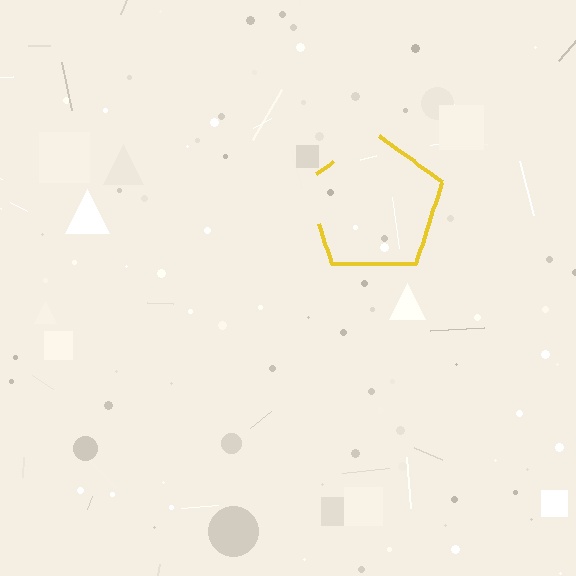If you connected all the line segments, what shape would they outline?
They would outline a pentagon.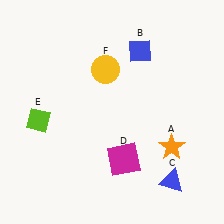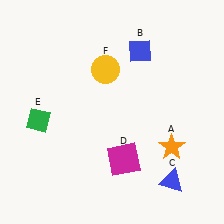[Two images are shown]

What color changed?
The diamond (E) changed from lime in Image 1 to green in Image 2.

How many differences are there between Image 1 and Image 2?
There is 1 difference between the two images.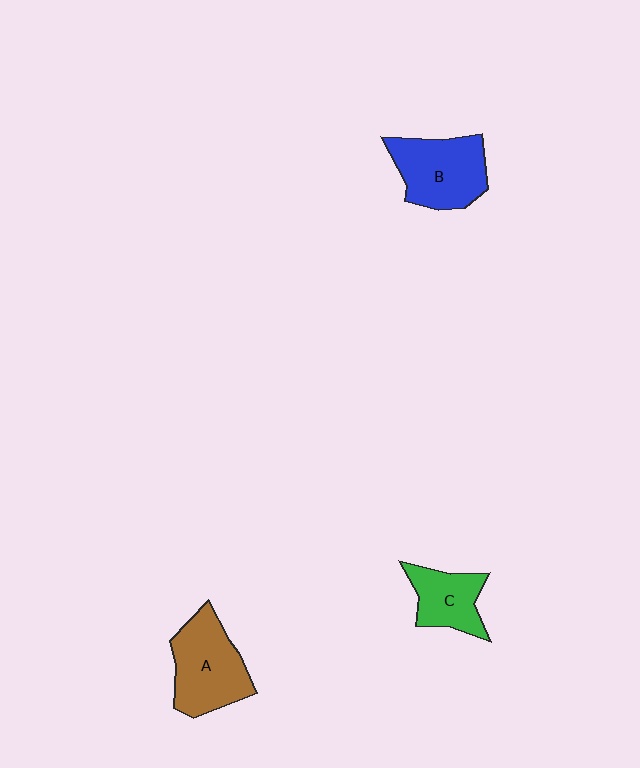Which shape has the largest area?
Shape A (brown).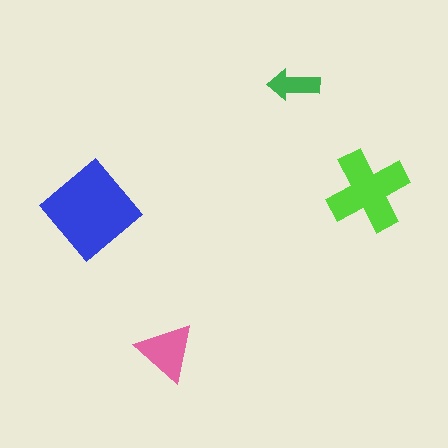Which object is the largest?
The blue diamond.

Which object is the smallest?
The green arrow.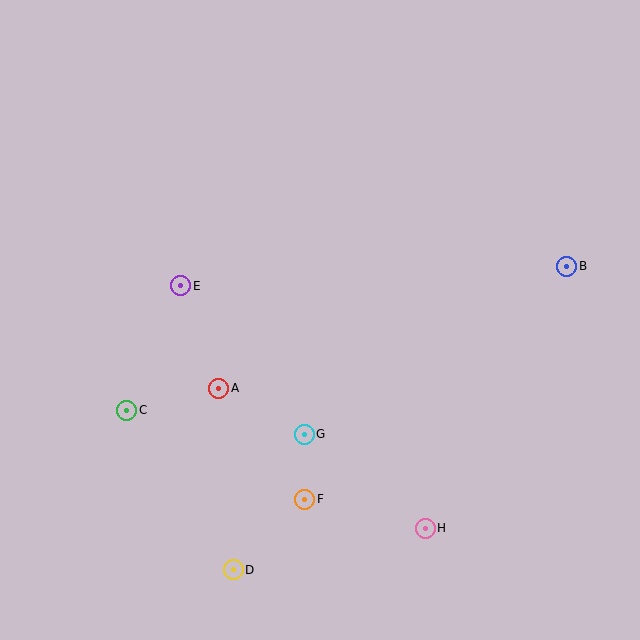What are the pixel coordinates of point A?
Point A is at (219, 388).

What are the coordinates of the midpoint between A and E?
The midpoint between A and E is at (200, 337).